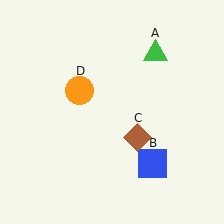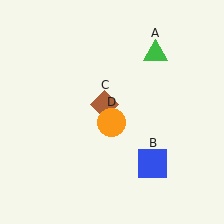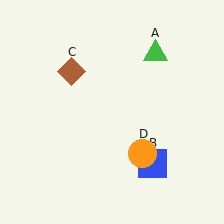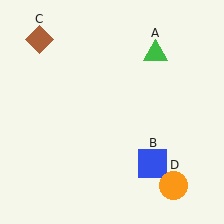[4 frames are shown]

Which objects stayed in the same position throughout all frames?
Green triangle (object A) and blue square (object B) remained stationary.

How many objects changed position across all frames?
2 objects changed position: brown diamond (object C), orange circle (object D).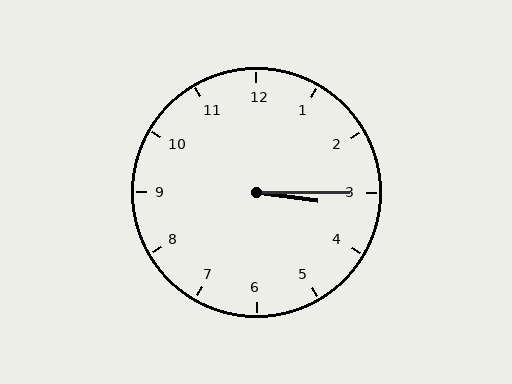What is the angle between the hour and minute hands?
Approximately 8 degrees.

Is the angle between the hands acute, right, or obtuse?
It is acute.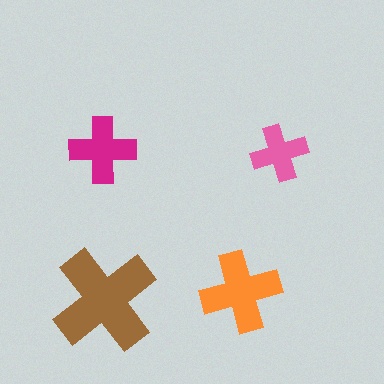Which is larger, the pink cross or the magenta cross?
The magenta one.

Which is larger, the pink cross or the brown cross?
The brown one.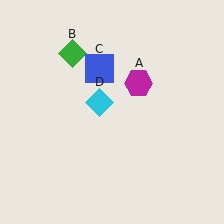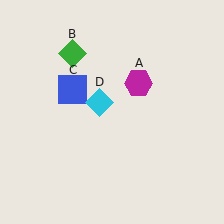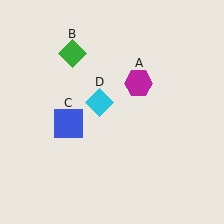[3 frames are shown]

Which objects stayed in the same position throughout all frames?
Magenta hexagon (object A) and green diamond (object B) and cyan diamond (object D) remained stationary.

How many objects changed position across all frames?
1 object changed position: blue square (object C).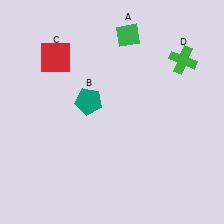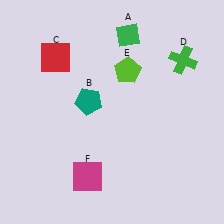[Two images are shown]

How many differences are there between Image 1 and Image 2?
There are 2 differences between the two images.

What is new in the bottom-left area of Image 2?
A magenta square (F) was added in the bottom-left area of Image 2.